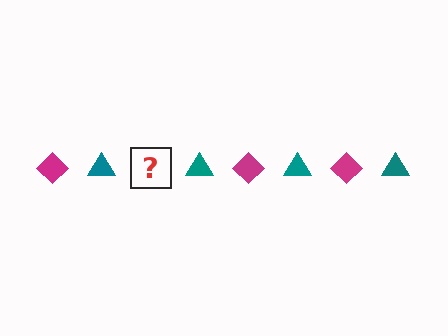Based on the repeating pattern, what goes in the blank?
The blank should be a magenta diamond.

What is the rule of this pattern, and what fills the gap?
The rule is that the pattern alternates between magenta diamond and teal triangle. The gap should be filled with a magenta diamond.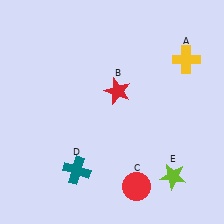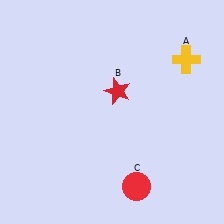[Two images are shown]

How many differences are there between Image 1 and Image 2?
There are 2 differences between the two images.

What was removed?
The lime star (E), the teal cross (D) were removed in Image 2.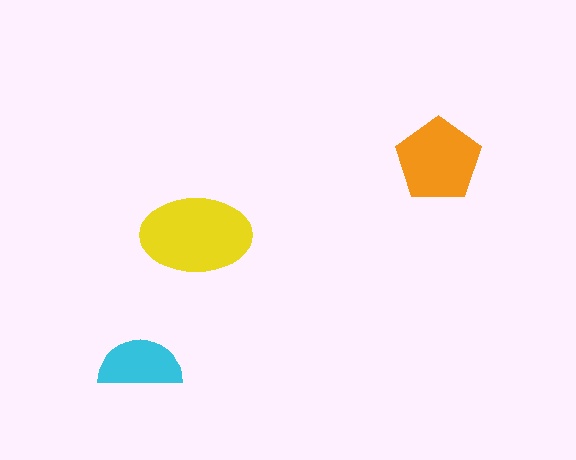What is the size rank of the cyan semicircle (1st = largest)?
3rd.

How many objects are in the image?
There are 3 objects in the image.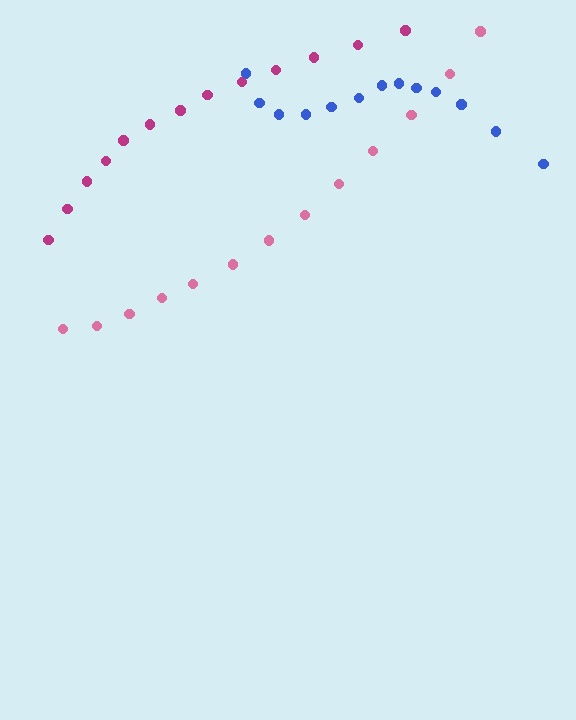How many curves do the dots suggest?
There are 3 distinct paths.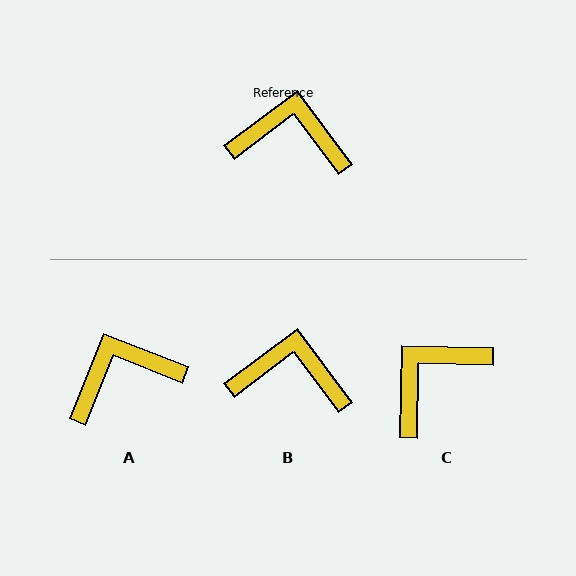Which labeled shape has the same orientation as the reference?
B.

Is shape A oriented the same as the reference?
No, it is off by about 32 degrees.